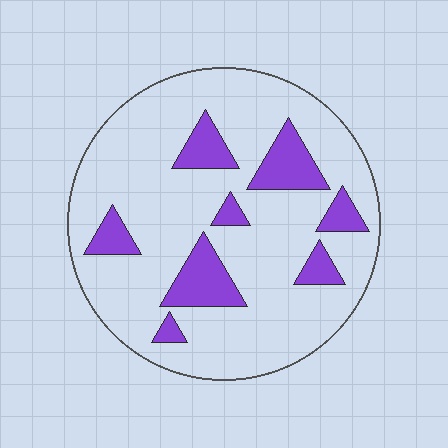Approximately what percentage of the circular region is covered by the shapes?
Approximately 20%.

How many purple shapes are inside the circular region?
8.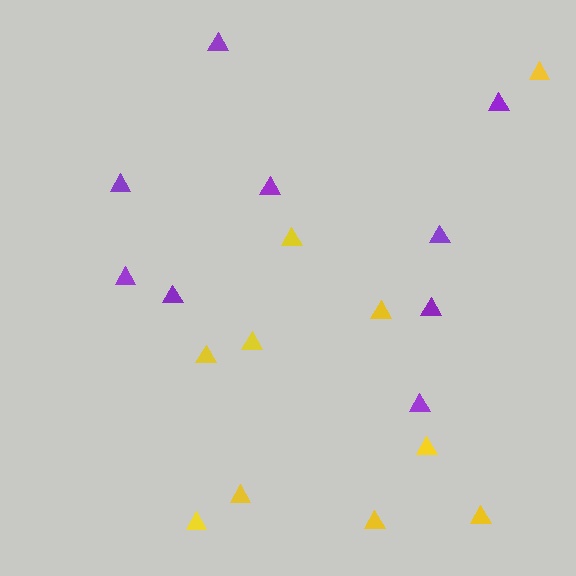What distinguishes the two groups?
There are 2 groups: one group of yellow triangles (10) and one group of purple triangles (9).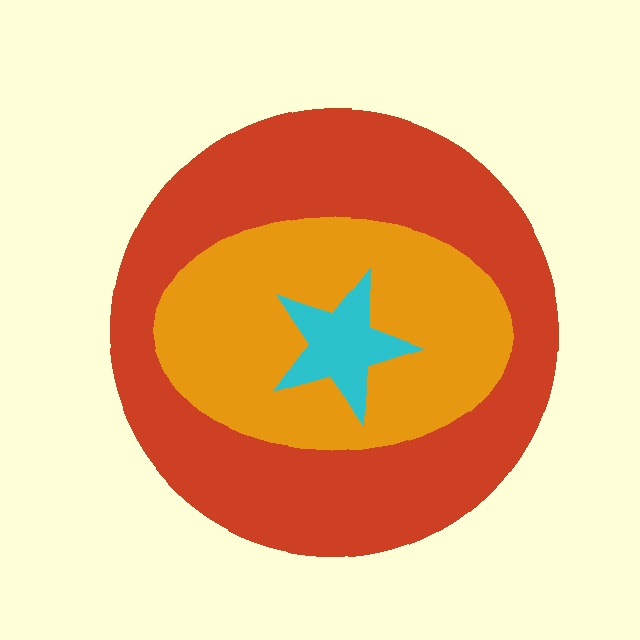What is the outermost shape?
The red circle.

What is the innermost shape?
The cyan star.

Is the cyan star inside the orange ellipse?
Yes.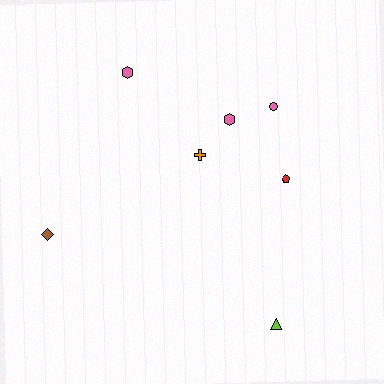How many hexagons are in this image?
There are 2 hexagons.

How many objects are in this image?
There are 7 objects.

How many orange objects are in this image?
There is 1 orange object.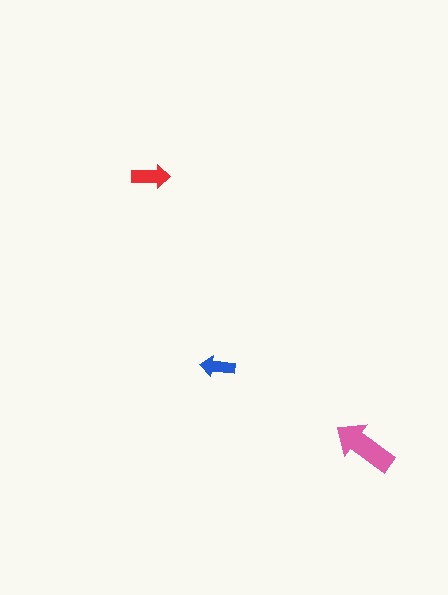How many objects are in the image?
There are 3 objects in the image.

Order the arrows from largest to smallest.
the pink one, the red one, the blue one.